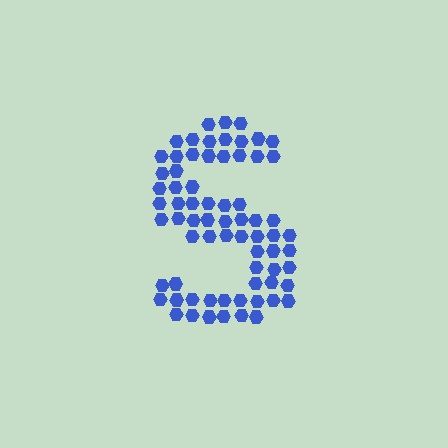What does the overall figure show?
The overall figure shows the letter S.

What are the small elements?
The small elements are hexagons.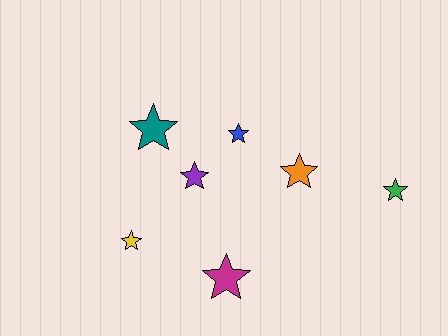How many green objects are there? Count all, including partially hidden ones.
There is 1 green object.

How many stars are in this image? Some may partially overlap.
There are 7 stars.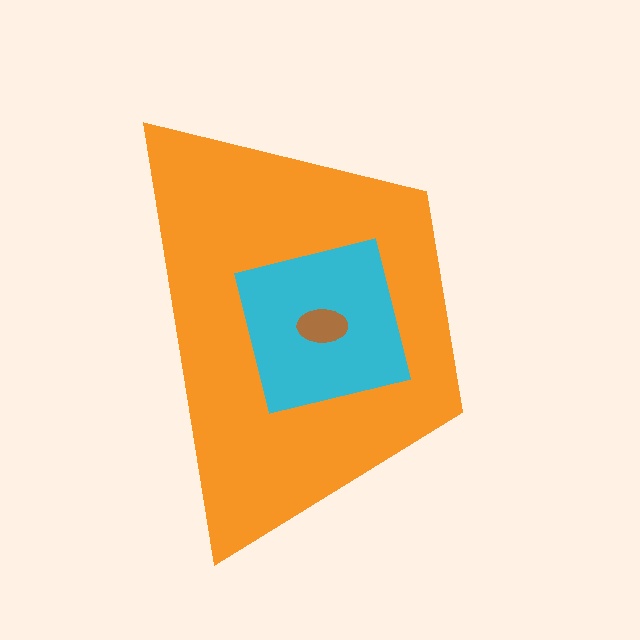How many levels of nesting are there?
3.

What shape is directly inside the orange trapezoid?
The cyan square.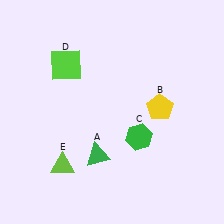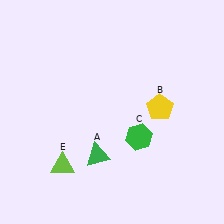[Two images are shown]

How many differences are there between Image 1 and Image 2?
There is 1 difference between the two images.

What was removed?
The lime square (D) was removed in Image 2.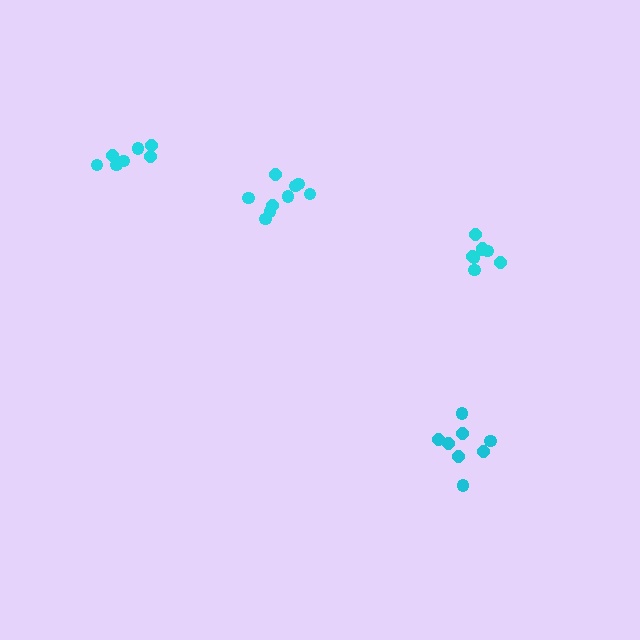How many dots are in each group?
Group 1: 9 dots, Group 2: 8 dots, Group 3: 7 dots, Group 4: 8 dots (32 total).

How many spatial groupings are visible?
There are 4 spatial groupings.